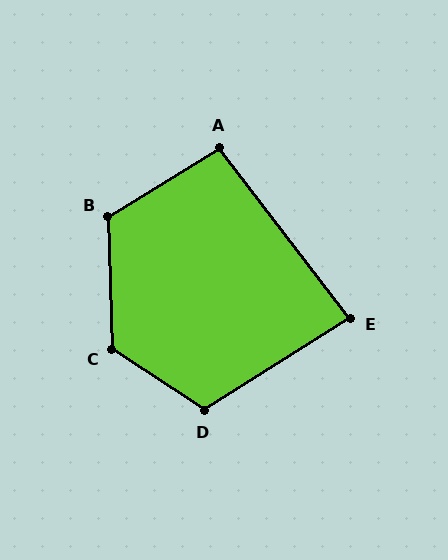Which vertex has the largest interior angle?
C, at approximately 125 degrees.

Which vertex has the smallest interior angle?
E, at approximately 85 degrees.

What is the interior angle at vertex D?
Approximately 114 degrees (obtuse).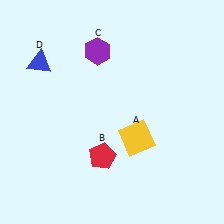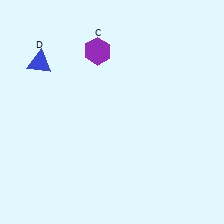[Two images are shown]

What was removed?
The yellow square (A), the red pentagon (B) were removed in Image 2.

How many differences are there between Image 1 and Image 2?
There are 2 differences between the two images.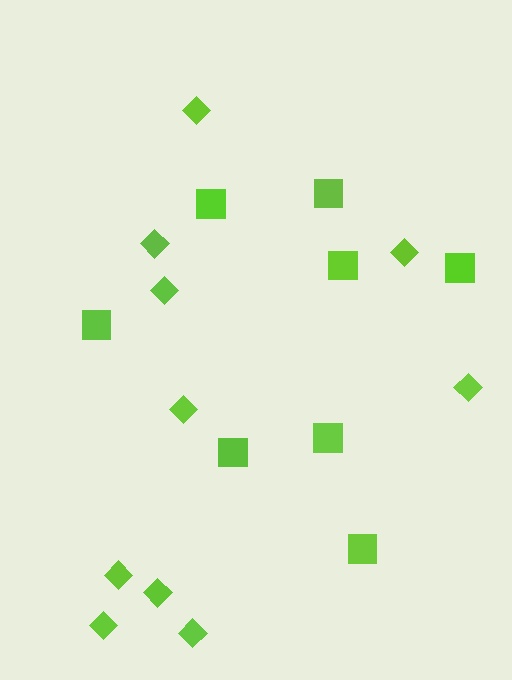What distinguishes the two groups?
There are 2 groups: one group of squares (8) and one group of diamonds (10).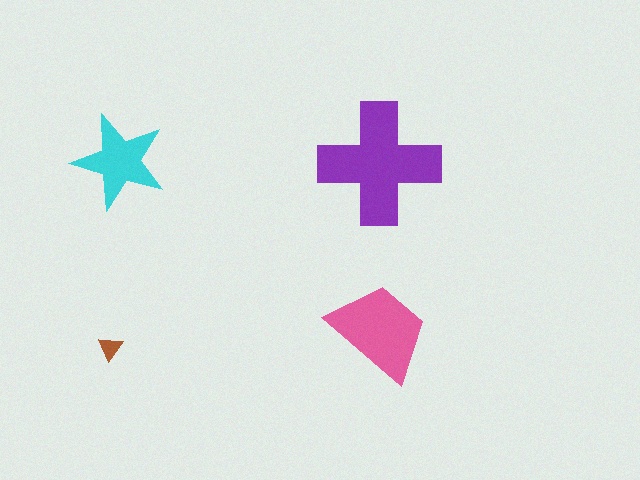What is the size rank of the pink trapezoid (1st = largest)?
2nd.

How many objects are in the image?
There are 4 objects in the image.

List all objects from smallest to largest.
The brown triangle, the cyan star, the pink trapezoid, the purple cross.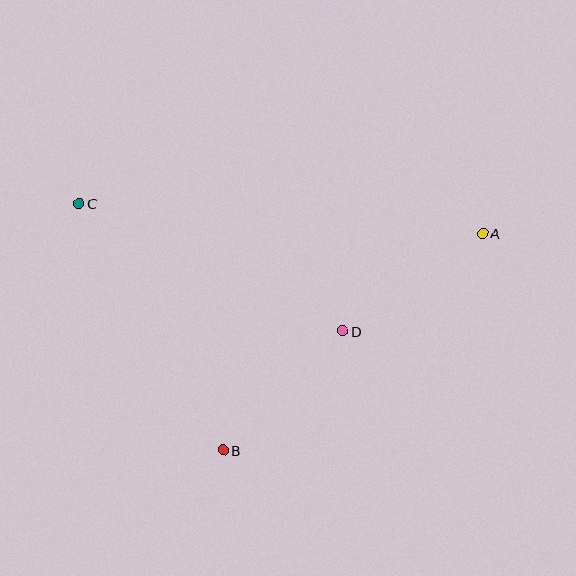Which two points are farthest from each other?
Points A and C are farthest from each other.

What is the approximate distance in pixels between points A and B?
The distance between A and B is approximately 338 pixels.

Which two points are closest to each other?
Points B and D are closest to each other.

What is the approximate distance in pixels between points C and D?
The distance between C and D is approximately 293 pixels.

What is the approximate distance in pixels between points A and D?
The distance between A and D is approximately 170 pixels.